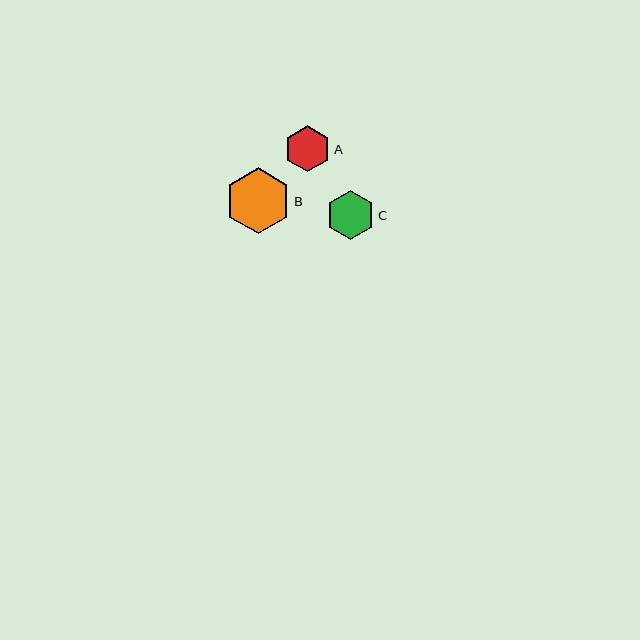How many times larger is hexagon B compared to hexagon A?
Hexagon B is approximately 1.4 times the size of hexagon A.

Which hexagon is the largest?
Hexagon B is the largest with a size of approximately 66 pixels.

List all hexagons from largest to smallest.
From largest to smallest: B, C, A.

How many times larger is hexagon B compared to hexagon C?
Hexagon B is approximately 1.3 times the size of hexagon C.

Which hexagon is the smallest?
Hexagon A is the smallest with a size of approximately 46 pixels.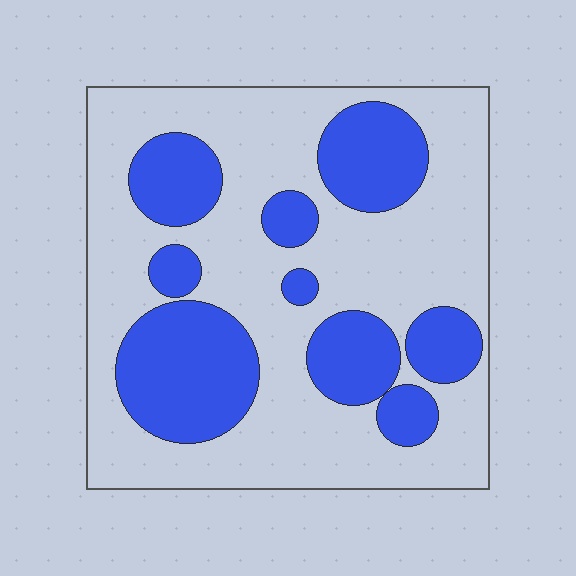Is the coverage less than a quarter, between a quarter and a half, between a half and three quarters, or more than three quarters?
Between a quarter and a half.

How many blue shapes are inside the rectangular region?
9.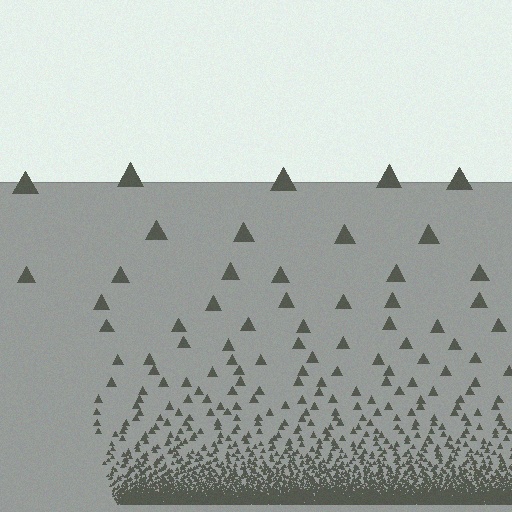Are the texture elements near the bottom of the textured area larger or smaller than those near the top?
Smaller. The gradient is inverted — elements near the bottom are smaller and denser.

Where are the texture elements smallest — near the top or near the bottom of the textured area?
Near the bottom.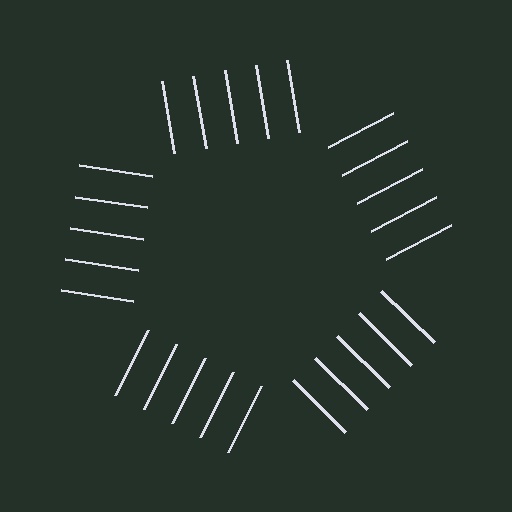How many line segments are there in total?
25 — 5 along each of the 5 edges.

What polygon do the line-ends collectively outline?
An illusory pentagon — the line segments terminate on its edges but no continuous stroke is drawn.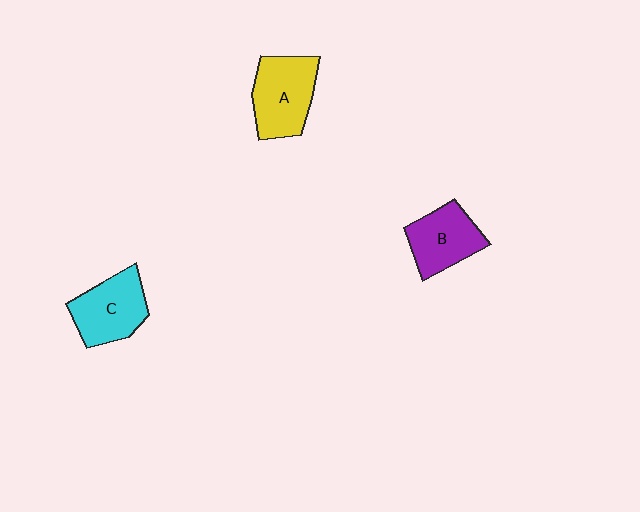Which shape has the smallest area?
Shape B (purple).